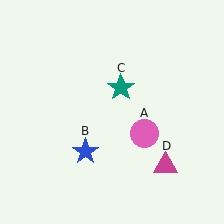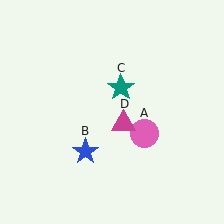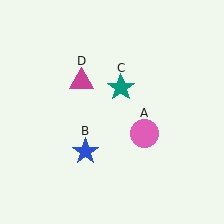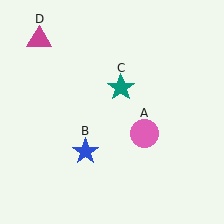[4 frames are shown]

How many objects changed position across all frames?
1 object changed position: magenta triangle (object D).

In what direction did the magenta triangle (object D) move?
The magenta triangle (object D) moved up and to the left.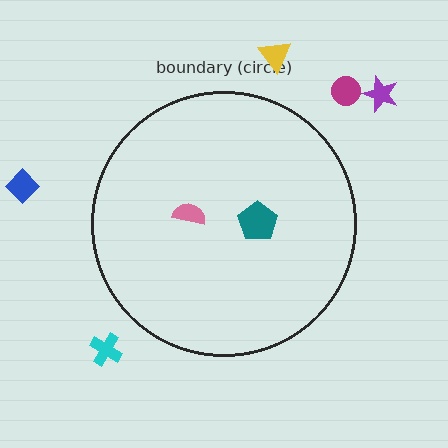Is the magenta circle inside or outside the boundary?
Outside.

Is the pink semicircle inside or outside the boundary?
Inside.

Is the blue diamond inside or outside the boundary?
Outside.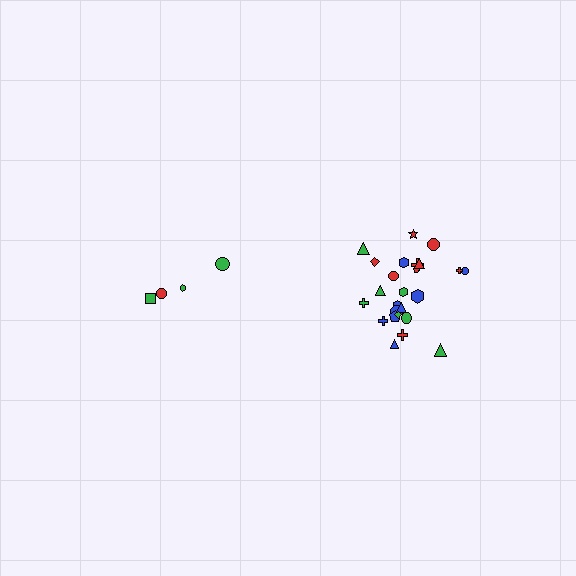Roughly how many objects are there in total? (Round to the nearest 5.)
Roughly 30 objects in total.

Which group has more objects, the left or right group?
The right group.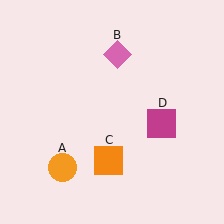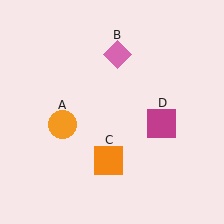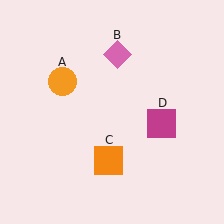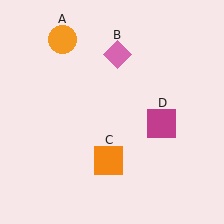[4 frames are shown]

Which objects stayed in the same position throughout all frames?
Pink diamond (object B) and orange square (object C) and magenta square (object D) remained stationary.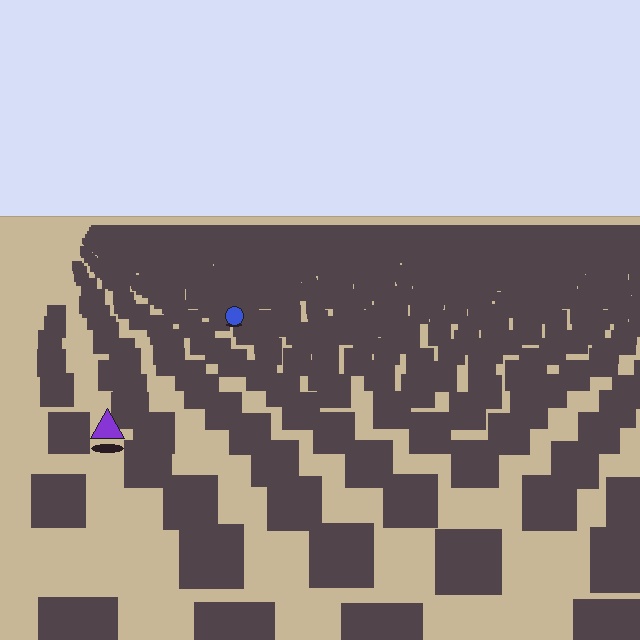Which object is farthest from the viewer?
The blue circle is farthest from the viewer. It appears smaller and the ground texture around it is denser.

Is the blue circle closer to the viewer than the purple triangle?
No. The purple triangle is closer — you can tell from the texture gradient: the ground texture is coarser near it.